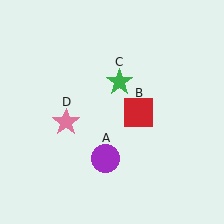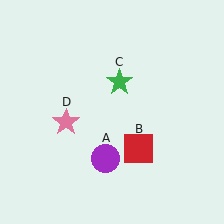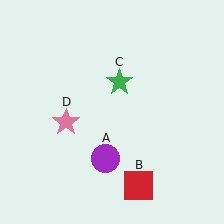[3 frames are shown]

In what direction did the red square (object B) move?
The red square (object B) moved down.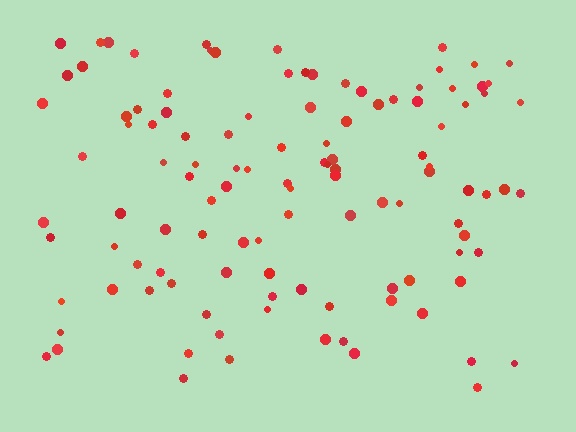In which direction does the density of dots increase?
From bottom to top, with the top side densest.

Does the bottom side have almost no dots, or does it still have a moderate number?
Still a moderate number, just noticeably fewer than the top.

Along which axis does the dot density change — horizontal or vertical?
Vertical.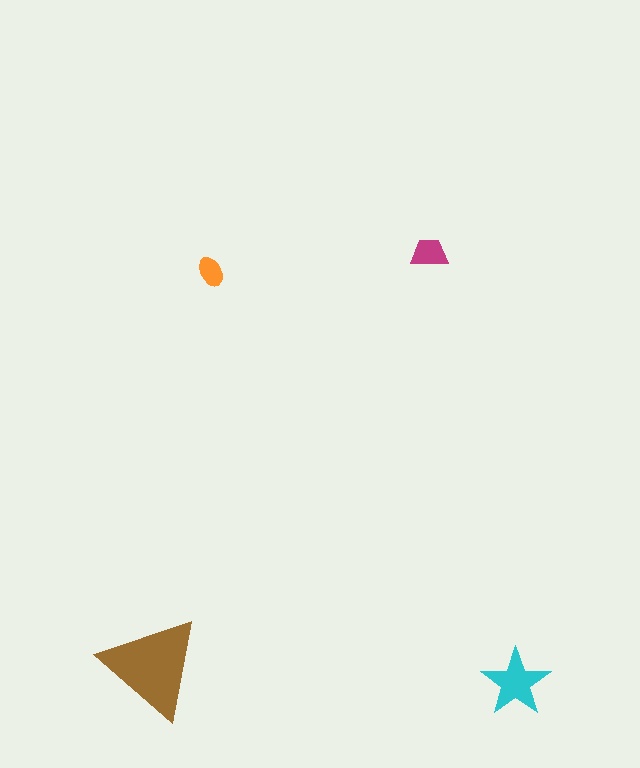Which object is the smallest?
The orange ellipse.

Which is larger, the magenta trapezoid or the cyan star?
The cyan star.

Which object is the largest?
The brown triangle.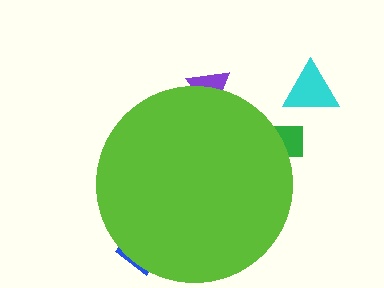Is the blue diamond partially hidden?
Yes, the blue diamond is partially hidden behind the lime circle.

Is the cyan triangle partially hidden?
No, the cyan triangle is fully visible.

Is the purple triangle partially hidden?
Yes, the purple triangle is partially hidden behind the lime circle.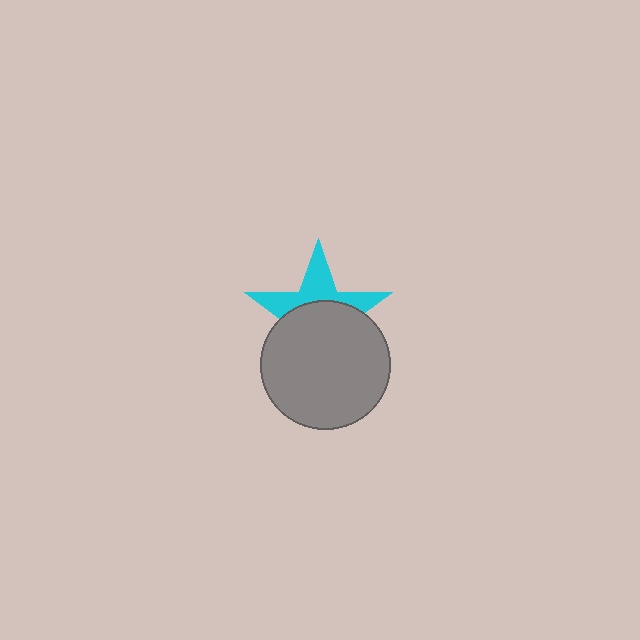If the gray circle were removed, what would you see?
You would see the complete cyan star.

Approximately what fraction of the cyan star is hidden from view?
Roughly 59% of the cyan star is hidden behind the gray circle.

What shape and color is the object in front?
The object in front is a gray circle.